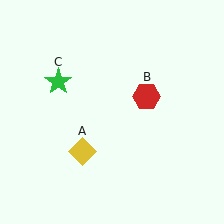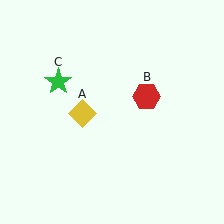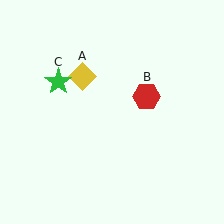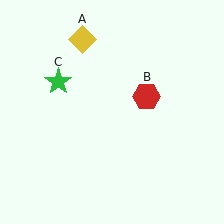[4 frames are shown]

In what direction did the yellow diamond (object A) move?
The yellow diamond (object A) moved up.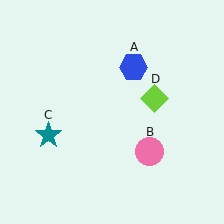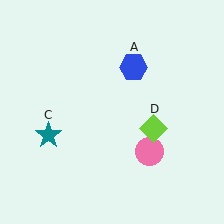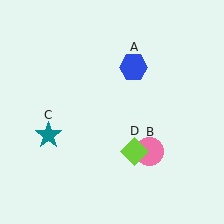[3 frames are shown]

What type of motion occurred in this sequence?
The lime diamond (object D) rotated clockwise around the center of the scene.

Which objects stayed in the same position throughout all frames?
Blue hexagon (object A) and pink circle (object B) and teal star (object C) remained stationary.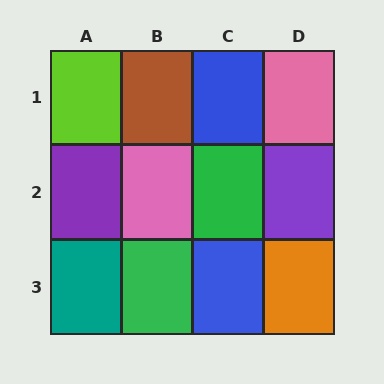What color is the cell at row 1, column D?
Pink.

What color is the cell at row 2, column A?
Purple.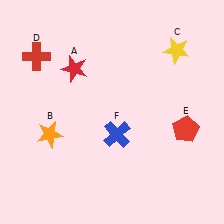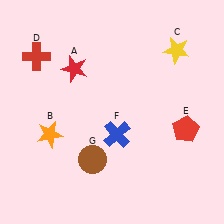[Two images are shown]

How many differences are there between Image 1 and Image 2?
There is 1 difference between the two images.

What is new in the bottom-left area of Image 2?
A brown circle (G) was added in the bottom-left area of Image 2.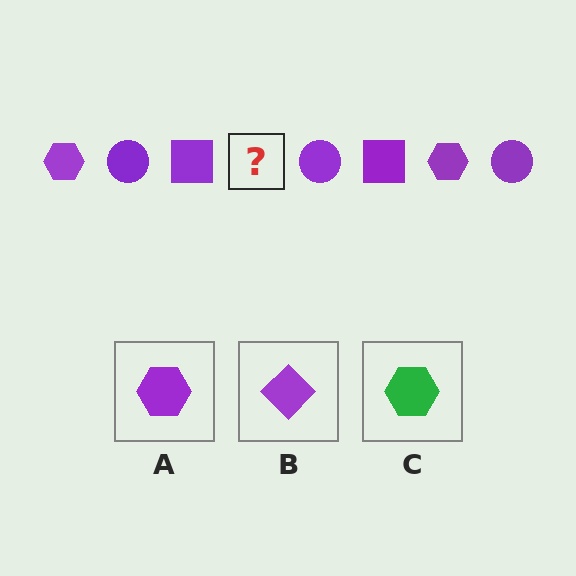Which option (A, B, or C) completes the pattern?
A.